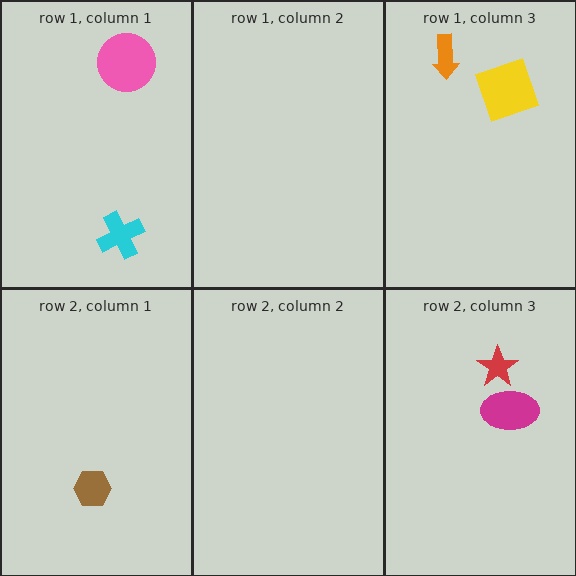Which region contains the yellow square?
The row 1, column 3 region.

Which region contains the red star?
The row 2, column 3 region.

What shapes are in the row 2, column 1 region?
The brown hexagon.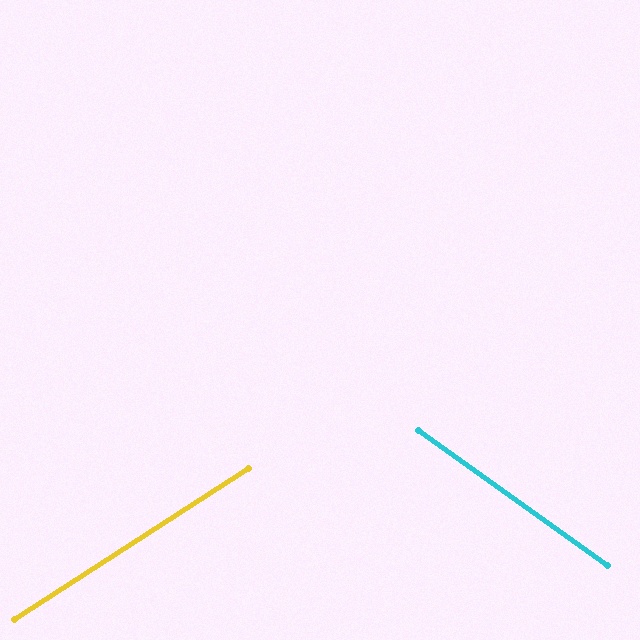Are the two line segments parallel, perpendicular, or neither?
Neither parallel nor perpendicular — they differ by about 68°.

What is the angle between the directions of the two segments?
Approximately 68 degrees.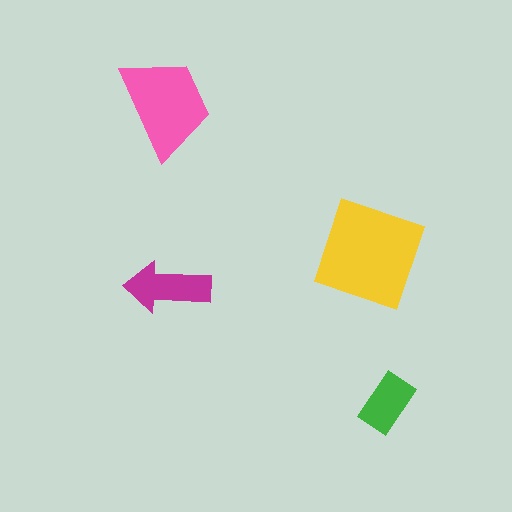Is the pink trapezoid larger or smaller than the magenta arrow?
Larger.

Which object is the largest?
The yellow square.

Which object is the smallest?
The green rectangle.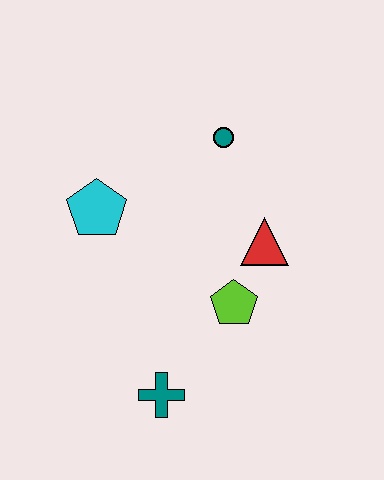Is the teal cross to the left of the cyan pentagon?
No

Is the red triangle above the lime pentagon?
Yes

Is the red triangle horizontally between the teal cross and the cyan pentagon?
No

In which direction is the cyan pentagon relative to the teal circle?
The cyan pentagon is to the left of the teal circle.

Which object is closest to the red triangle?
The lime pentagon is closest to the red triangle.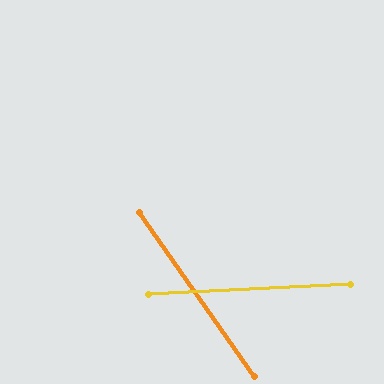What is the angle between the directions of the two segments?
Approximately 57 degrees.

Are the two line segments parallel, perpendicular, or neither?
Neither parallel nor perpendicular — they differ by about 57°.